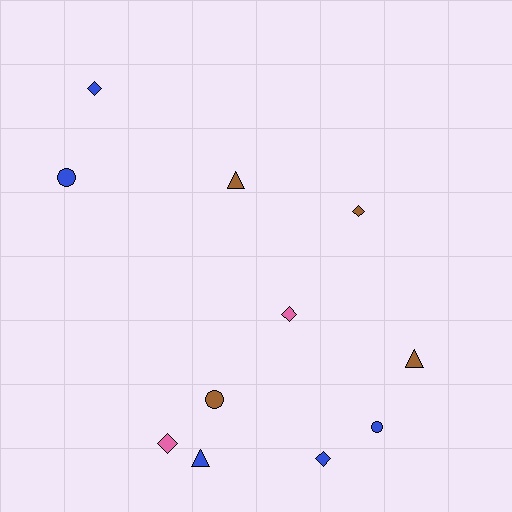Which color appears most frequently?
Blue, with 5 objects.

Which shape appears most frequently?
Diamond, with 5 objects.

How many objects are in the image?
There are 11 objects.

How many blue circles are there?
There are 2 blue circles.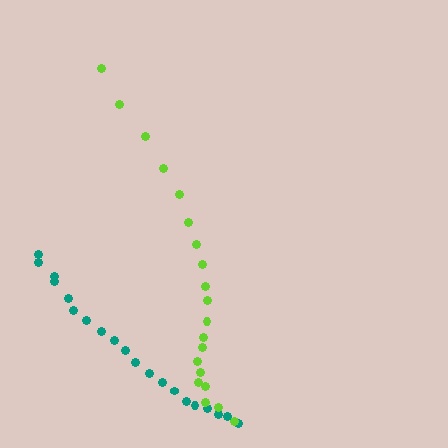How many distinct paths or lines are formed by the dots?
There are 2 distinct paths.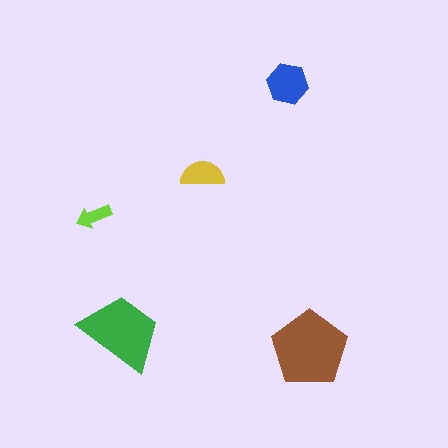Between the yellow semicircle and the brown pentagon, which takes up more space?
The brown pentagon.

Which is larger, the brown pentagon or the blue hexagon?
The brown pentagon.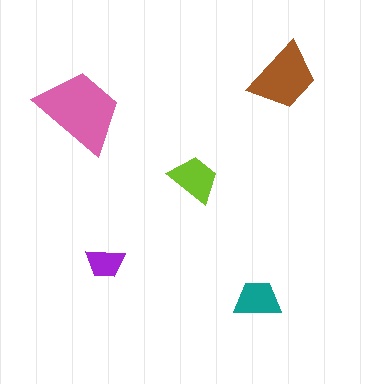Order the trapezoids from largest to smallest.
the pink one, the brown one, the lime one, the teal one, the purple one.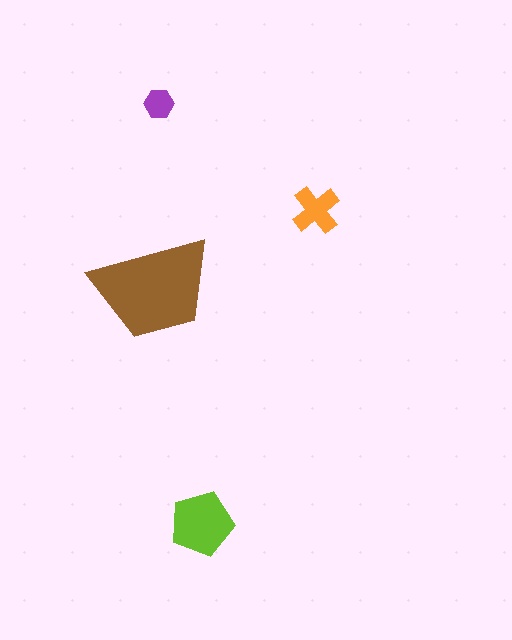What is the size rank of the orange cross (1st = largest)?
3rd.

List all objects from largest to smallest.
The brown trapezoid, the lime pentagon, the orange cross, the purple hexagon.